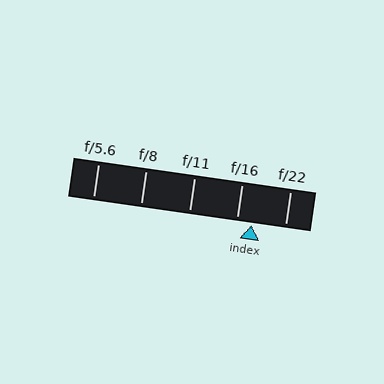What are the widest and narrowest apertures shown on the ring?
The widest aperture shown is f/5.6 and the narrowest is f/22.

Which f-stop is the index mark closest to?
The index mark is closest to f/16.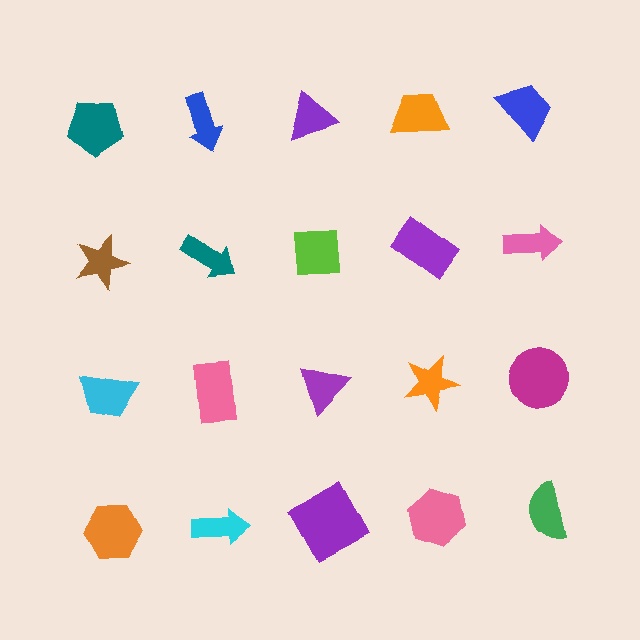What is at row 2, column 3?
A lime square.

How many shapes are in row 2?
5 shapes.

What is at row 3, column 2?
A pink rectangle.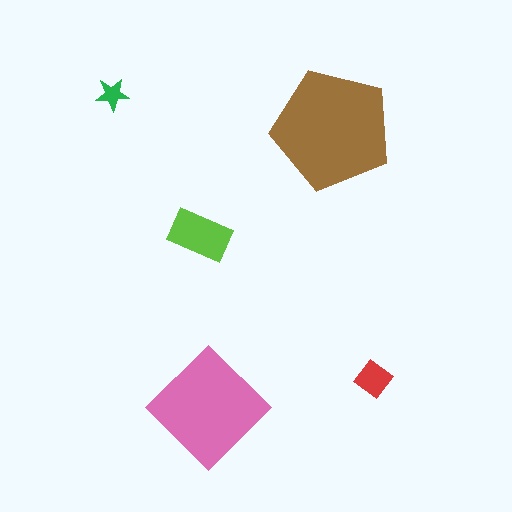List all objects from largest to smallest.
The brown pentagon, the pink diamond, the lime rectangle, the red diamond, the green star.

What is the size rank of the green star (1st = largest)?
5th.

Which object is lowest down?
The pink diamond is bottommost.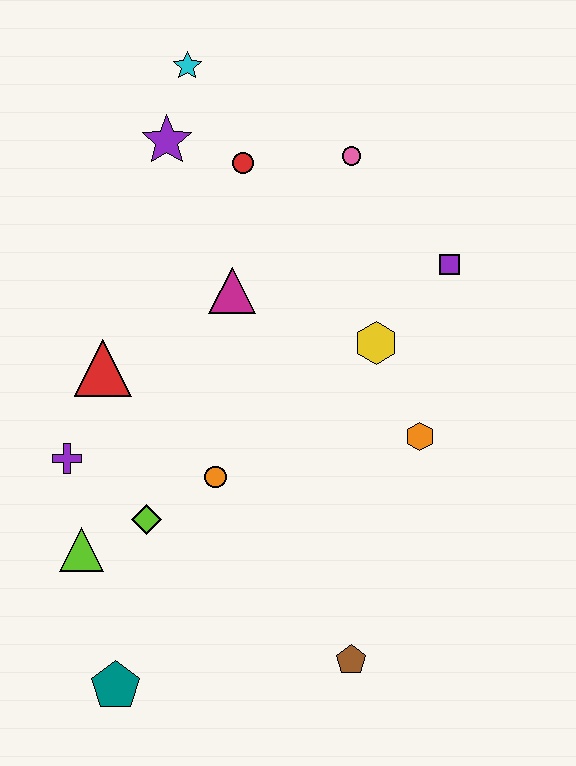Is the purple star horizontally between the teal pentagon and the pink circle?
Yes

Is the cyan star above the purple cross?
Yes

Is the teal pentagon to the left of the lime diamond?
Yes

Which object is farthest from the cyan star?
The teal pentagon is farthest from the cyan star.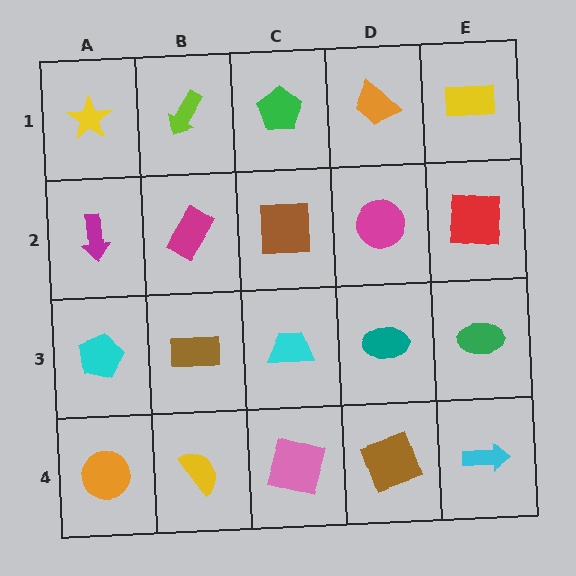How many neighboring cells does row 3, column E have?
3.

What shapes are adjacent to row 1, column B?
A magenta rectangle (row 2, column B), a yellow star (row 1, column A), a green pentagon (row 1, column C).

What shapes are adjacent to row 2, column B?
A lime arrow (row 1, column B), a brown rectangle (row 3, column B), a magenta arrow (row 2, column A), a brown square (row 2, column C).